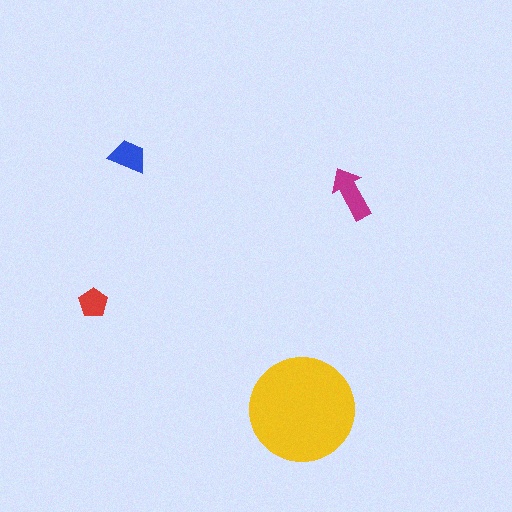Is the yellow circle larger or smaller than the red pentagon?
Larger.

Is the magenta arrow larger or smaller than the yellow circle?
Smaller.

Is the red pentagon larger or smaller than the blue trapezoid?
Smaller.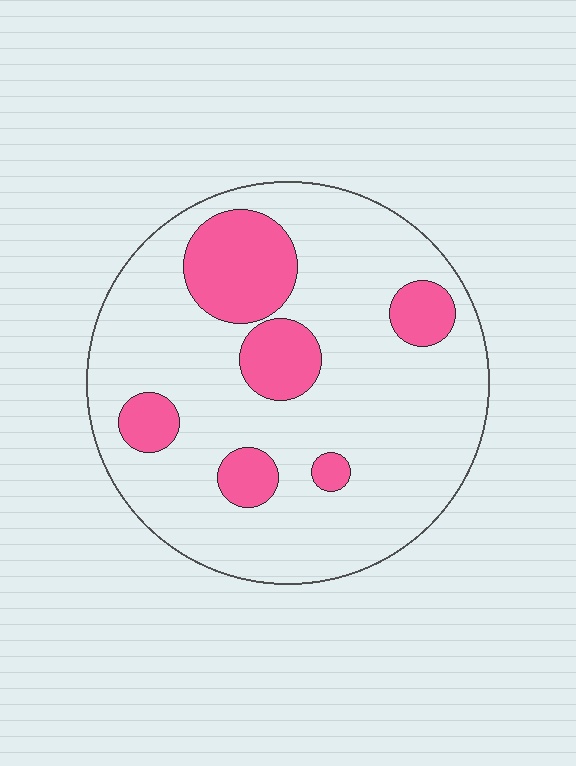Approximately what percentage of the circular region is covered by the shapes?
Approximately 20%.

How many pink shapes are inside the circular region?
6.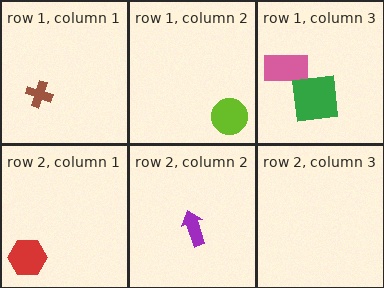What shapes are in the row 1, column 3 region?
The pink rectangle, the green square.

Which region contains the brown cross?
The row 1, column 1 region.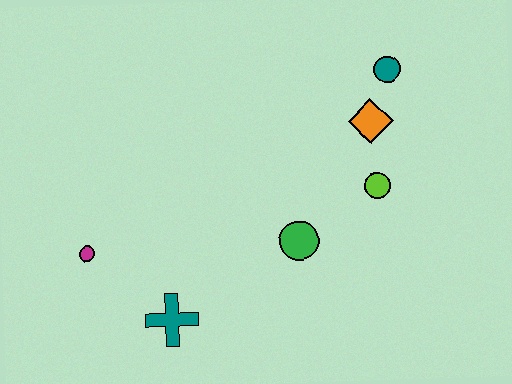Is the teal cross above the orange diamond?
No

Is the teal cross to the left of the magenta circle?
No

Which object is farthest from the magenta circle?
The teal circle is farthest from the magenta circle.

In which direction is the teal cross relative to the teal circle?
The teal cross is below the teal circle.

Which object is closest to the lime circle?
The orange diamond is closest to the lime circle.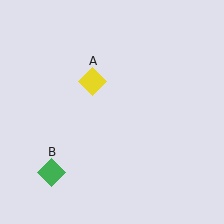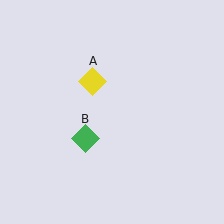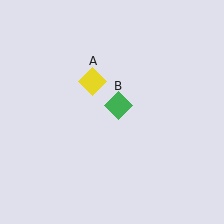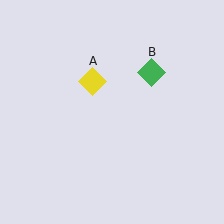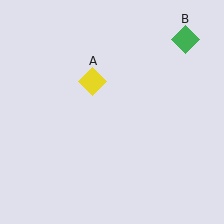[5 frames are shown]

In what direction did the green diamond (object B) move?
The green diamond (object B) moved up and to the right.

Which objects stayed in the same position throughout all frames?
Yellow diamond (object A) remained stationary.